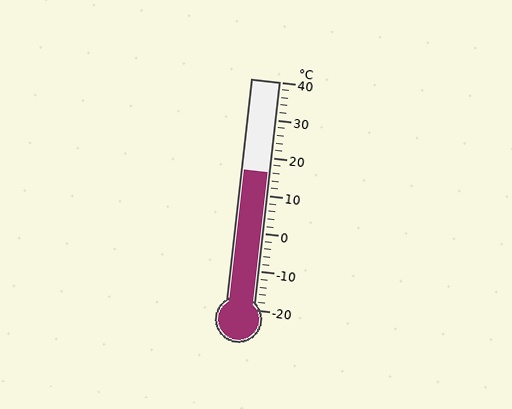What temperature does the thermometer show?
The thermometer shows approximately 16°C.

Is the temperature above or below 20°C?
The temperature is below 20°C.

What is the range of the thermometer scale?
The thermometer scale ranges from -20°C to 40°C.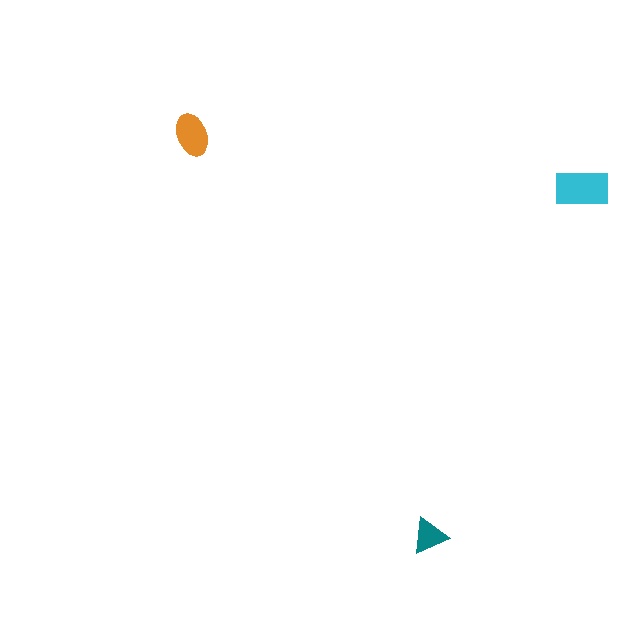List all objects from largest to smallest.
The cyan rectangle, the orange ellipse, the teal triangle.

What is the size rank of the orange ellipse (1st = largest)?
2nd.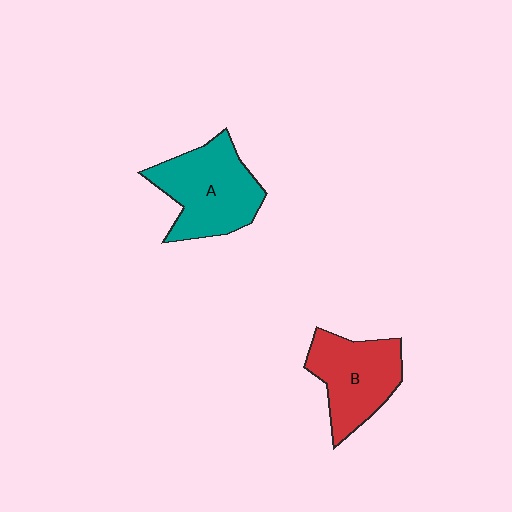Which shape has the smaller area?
Shape B (red).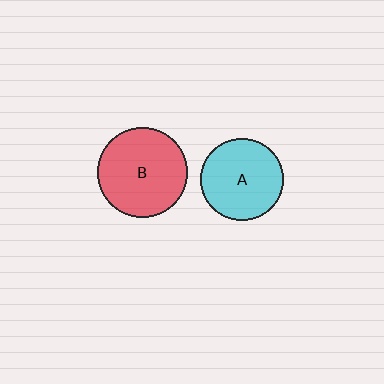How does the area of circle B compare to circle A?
Approximately 1.2 times.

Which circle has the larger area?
Circle B (red).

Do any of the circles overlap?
No, none of the circles overlap.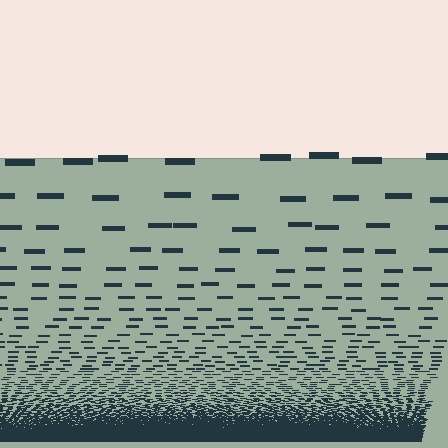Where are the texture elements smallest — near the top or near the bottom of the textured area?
Near the bottom.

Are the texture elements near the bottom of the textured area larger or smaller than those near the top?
Smaller. The gradient is inverted — elements near the bottom are smaller and denser.